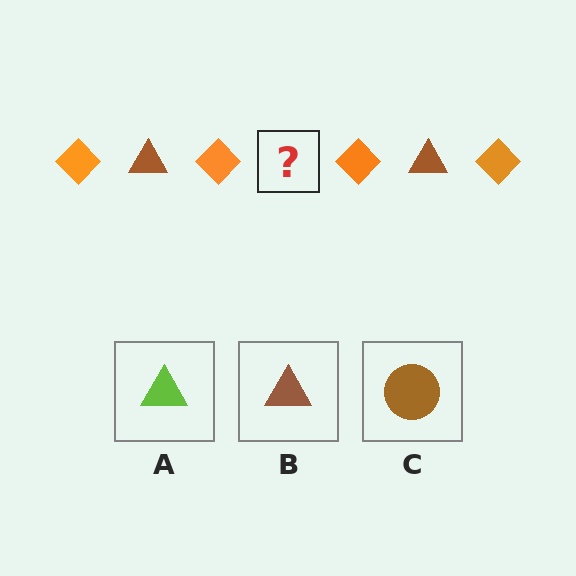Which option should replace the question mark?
Option B.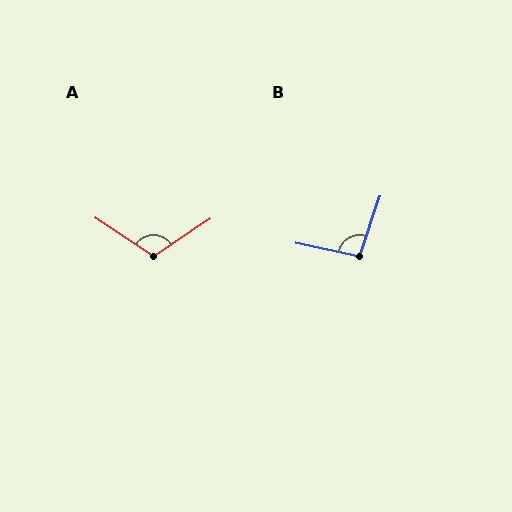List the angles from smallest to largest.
B (97°), A (112°).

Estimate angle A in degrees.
Approximately 112 degrees.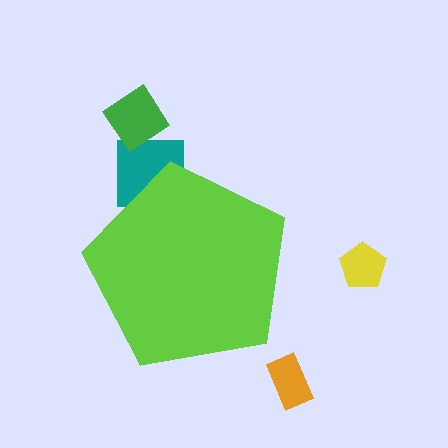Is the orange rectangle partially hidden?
No, the orange rectangle is fully visible.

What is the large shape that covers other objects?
A lime pentagon.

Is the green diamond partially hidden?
No, the green diamond is fully visible.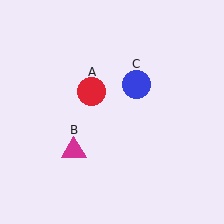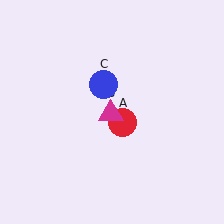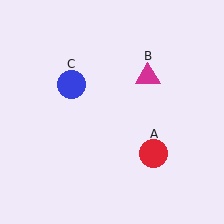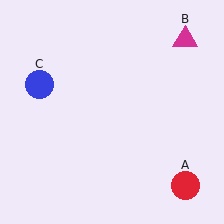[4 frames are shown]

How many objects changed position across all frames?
3 objects changed position: red circle (object A), magenta triangle (object B), blue circle (object C).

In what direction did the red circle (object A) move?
The red circle (object A) moved down and to the right.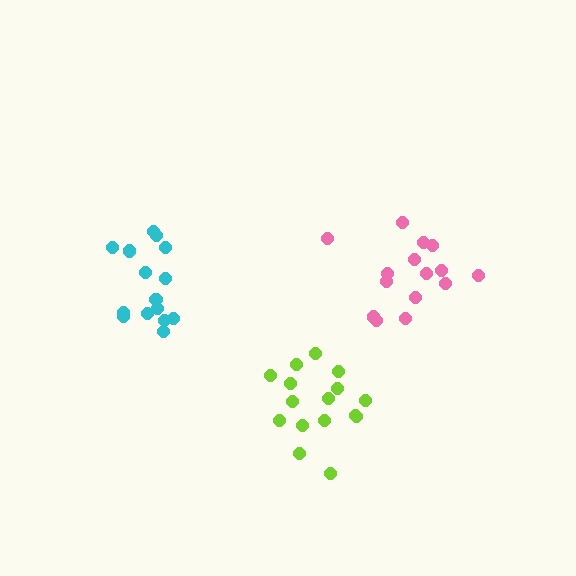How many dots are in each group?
Group 1: 16 dots, Group 2: 15 dots, Group 3: 15 dots (46 total).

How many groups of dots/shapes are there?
There are 3 groups.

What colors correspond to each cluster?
The clusters are colored: lime, cyan, pink.